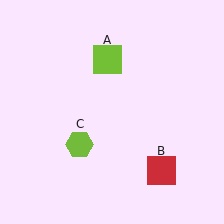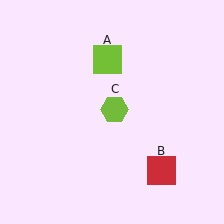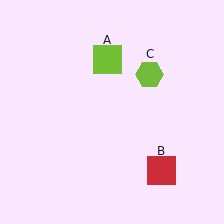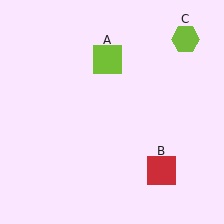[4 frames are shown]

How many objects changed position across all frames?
1 object changed position: lime hexagon (object C).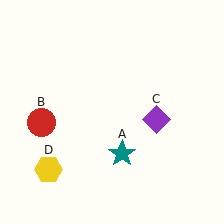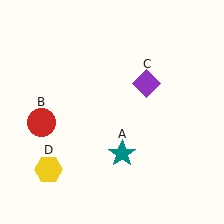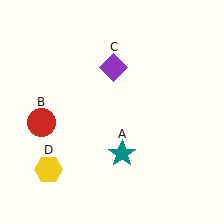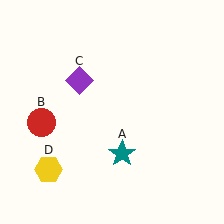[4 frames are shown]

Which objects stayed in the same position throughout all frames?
Teal star (object A) and red circle (object B) and yellow hexagon (object D) remained stationary.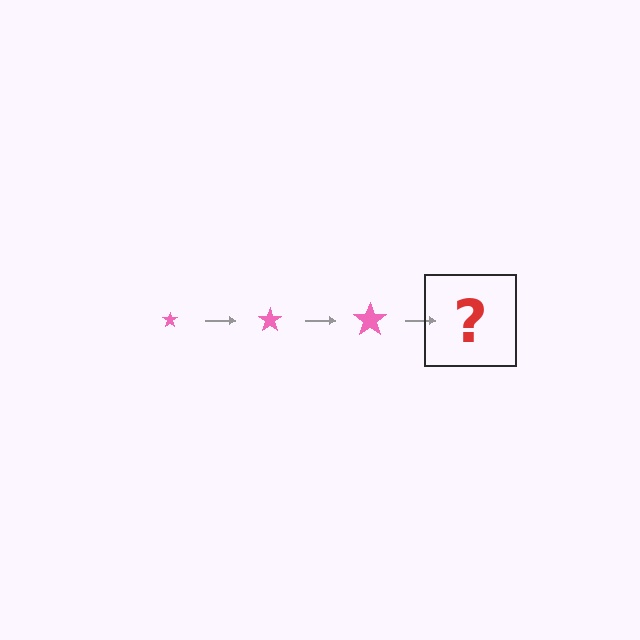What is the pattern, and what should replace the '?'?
The pattern is that the star gets progressively larger each step. The '?' should be a pink star, larger than the previous one.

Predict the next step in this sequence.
The next step is a pink star, larger than the previous one.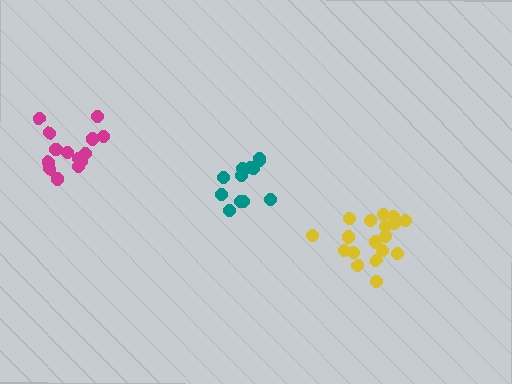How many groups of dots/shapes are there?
There are 3 groups.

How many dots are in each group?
Group 1: 12 dots, Group 2: 18 dots, Group 3: 15 dots (45 total).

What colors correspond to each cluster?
The clusters are colored: teal, yellow, magenta.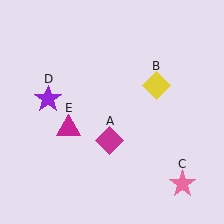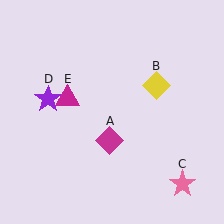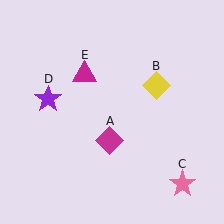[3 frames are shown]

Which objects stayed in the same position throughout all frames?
Magenta diamond (object A) and yellow diamond (object B) and pink star (object C) and purple star (object D) remained stationary.